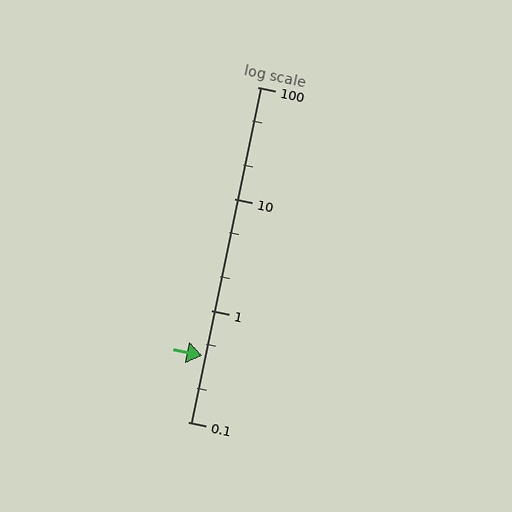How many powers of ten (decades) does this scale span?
The scale spans 3 decades, from 0.1 to 100.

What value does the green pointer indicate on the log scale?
The pointer indicates approximately 0.39.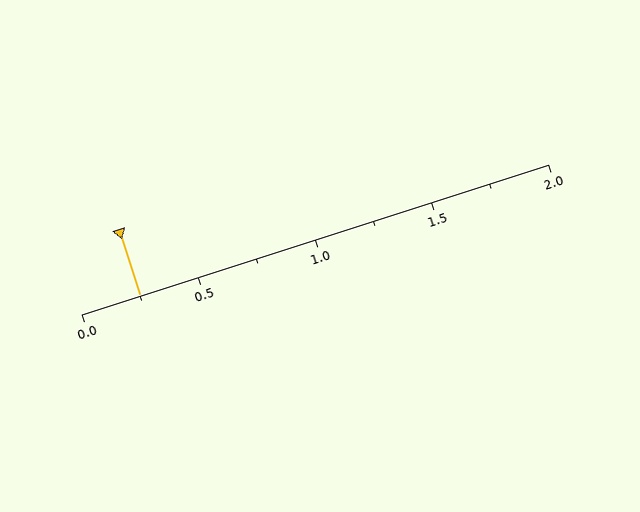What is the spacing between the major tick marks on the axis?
The major ticks are spaced 0.5 apart.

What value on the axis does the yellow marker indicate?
The marker indicates approximately 0.25.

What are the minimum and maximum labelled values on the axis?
The axis runs from 0.0 to 2.0.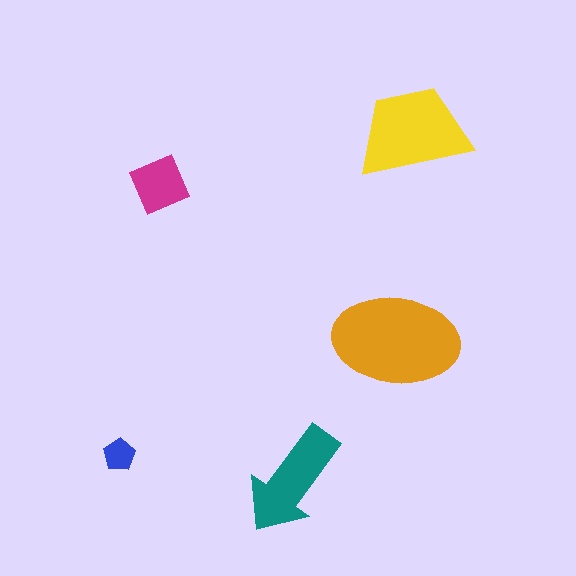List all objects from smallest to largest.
The blue pentagon, the magenta square, the teal arrow, the yellow trapezoid, the orange ellipse.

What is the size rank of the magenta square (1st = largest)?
4th.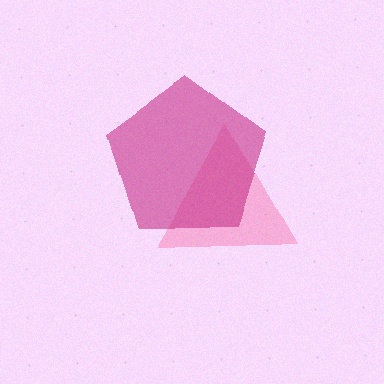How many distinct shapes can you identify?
There are 2 distinct shapes: a pink triangle, a magenta pentagon.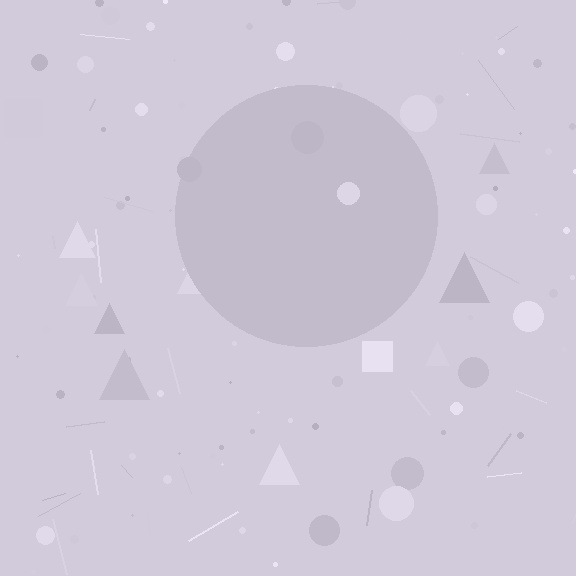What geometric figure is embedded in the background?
A circle is embedded in the background.